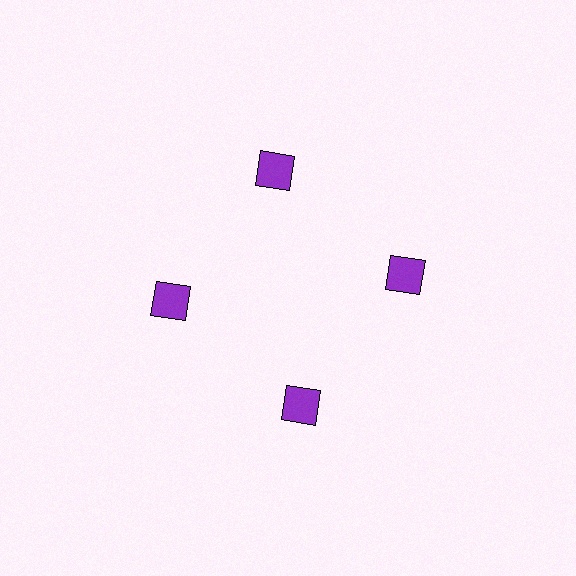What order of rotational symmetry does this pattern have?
This pattern has 4-fold rotational symmetry.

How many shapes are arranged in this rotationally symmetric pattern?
There are 4 shapes, arranged in 4 groups of 1.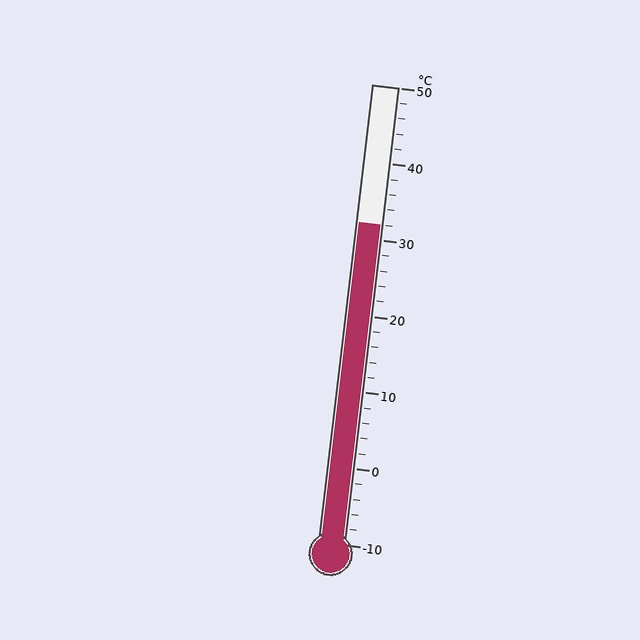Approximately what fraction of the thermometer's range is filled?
The thermometer is filled to approximately 70% of its range.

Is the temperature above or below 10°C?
The temperature is above 10°C.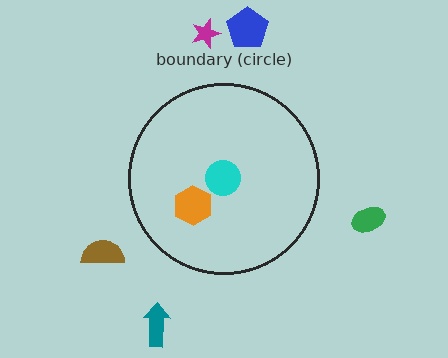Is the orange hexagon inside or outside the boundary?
Inside.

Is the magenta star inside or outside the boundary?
Outside.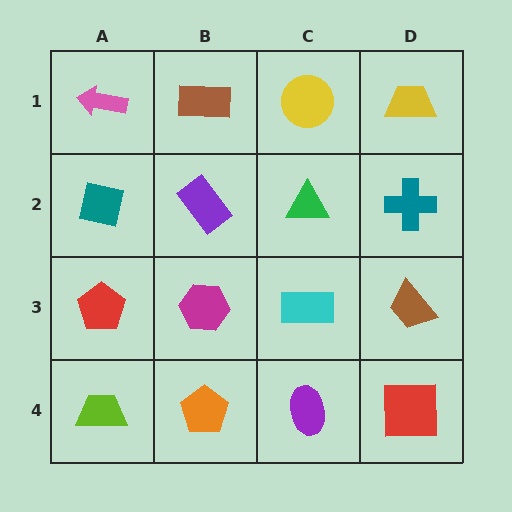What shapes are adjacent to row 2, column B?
A brown rectangle (row 1, column B), a magenta hexagon (row 3, column B), a teal square (row 2, column A), a green triangle (row 2, column C).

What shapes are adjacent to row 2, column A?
A pink arrow (row 1, column A), a red pentagon (row 3, column A), a purple rectangle (row 2, column B).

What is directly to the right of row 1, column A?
A brown rectangle.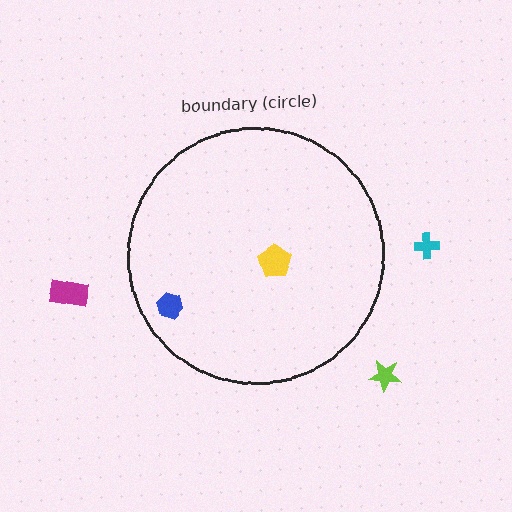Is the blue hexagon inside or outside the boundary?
Inside.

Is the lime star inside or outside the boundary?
Outside.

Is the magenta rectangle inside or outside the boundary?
Outside.